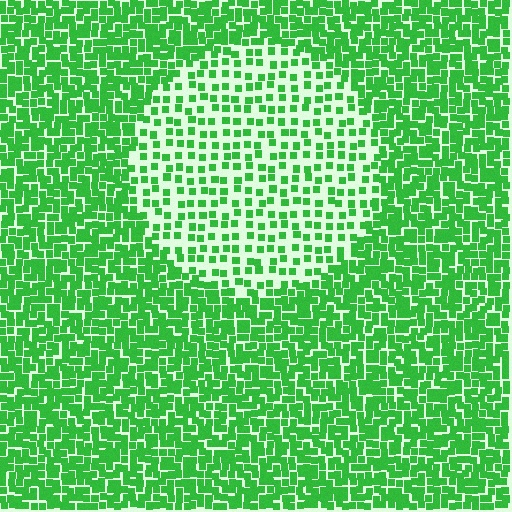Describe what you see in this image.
The image contains small green elements arranged at two different densities. A circle-shaped region is visible where the elements are less densely packed than the surrounding area.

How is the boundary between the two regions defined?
The boundary is defined by a change in element density (approximately 2.3x ratio). All elements are the same color, size, and shape.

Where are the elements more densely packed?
The elements are more densely packed outside the circle boundary.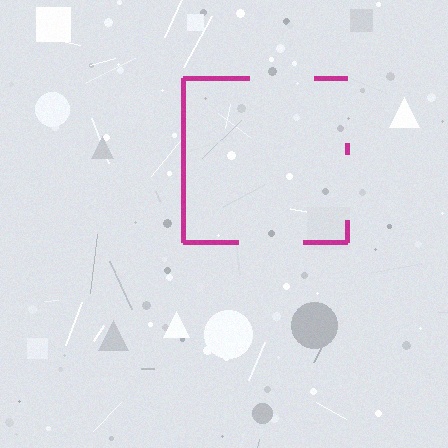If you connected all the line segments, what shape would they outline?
They would outline a square.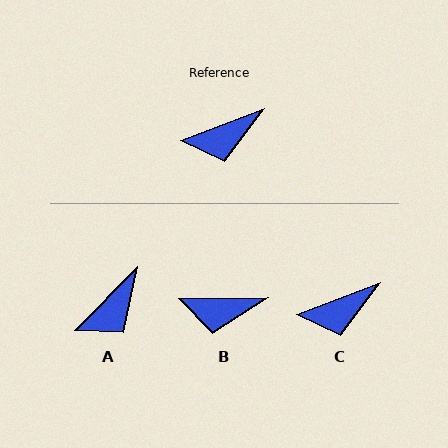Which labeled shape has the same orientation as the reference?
C.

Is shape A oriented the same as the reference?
No, it is off by about 24 degrees.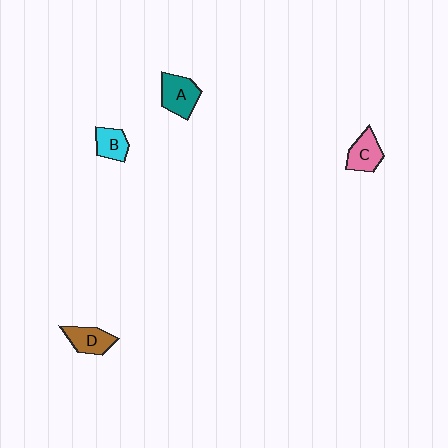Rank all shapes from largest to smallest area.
From largest to smallest: A (teal), D (brown), C (pink), B (cyan).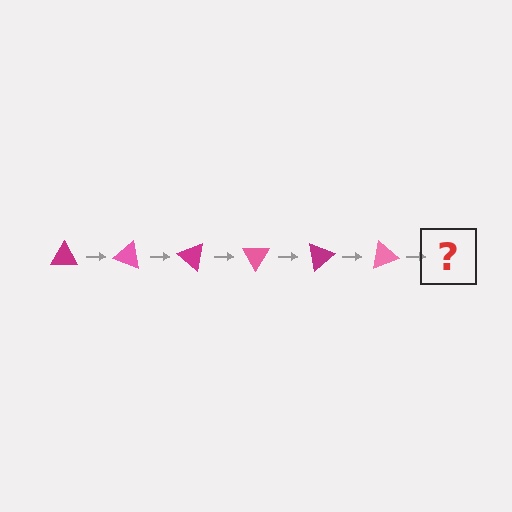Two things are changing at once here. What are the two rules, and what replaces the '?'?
The two rules are that it rotates 20 degrees each step and the color cycles through magenta and pink. The '?' should be a magenta triangle, rotated 120 degrees from the start.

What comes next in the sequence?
The next element should be a magenta triangle, rotated 120 degrees from the start.